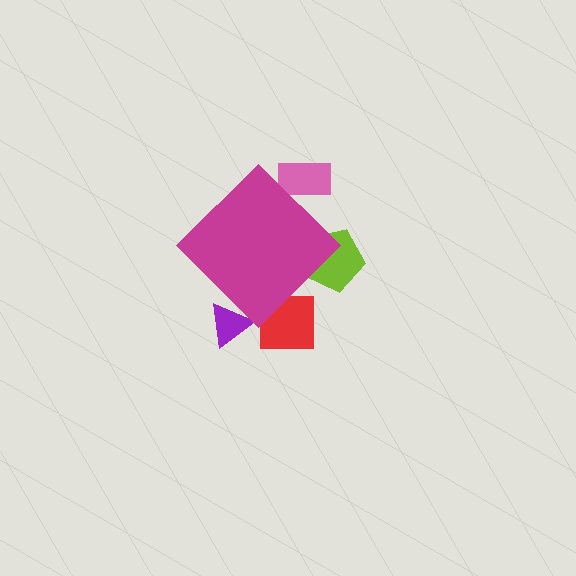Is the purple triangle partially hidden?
Yes, the purple triangle is partially hidden behind the magenta diamond.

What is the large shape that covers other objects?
A magenta diamond.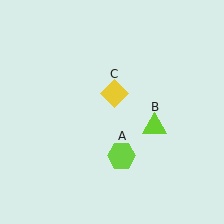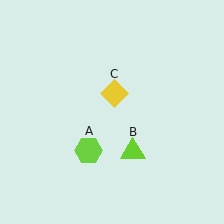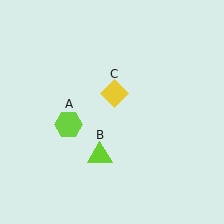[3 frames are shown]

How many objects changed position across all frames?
2 objects changed position: lime hexagon (object A), lime triangle (object B).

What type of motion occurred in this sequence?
The lime hexagon (object A), lime triangle (object B) rotated clockwise around the center of the scene.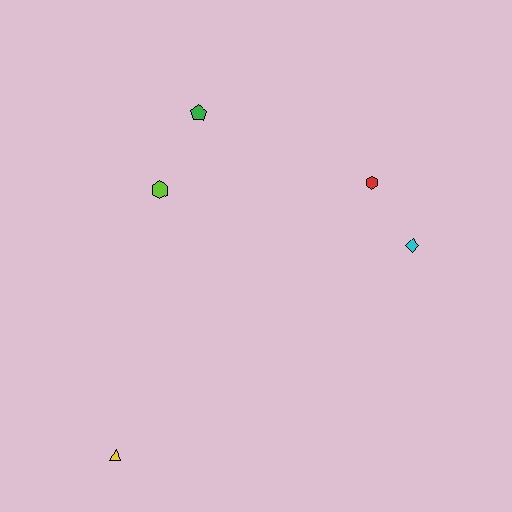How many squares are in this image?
There are no squares.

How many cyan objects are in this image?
There is 1 cyan object.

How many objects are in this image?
There are 5 objects.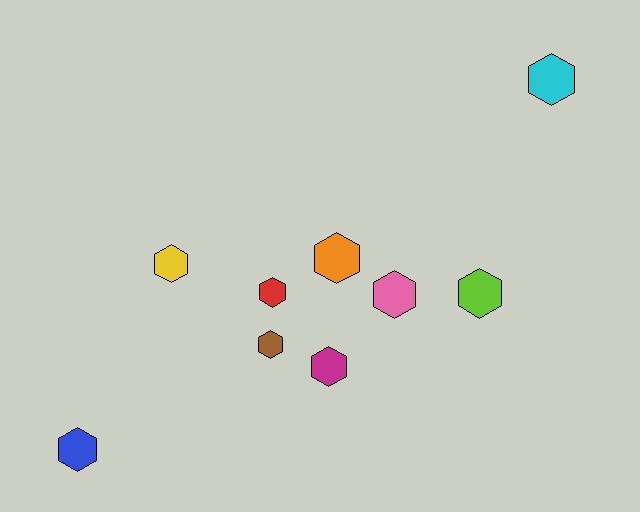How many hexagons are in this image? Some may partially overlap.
There are 9 hexagons.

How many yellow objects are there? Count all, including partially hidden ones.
There is 1 yellow object.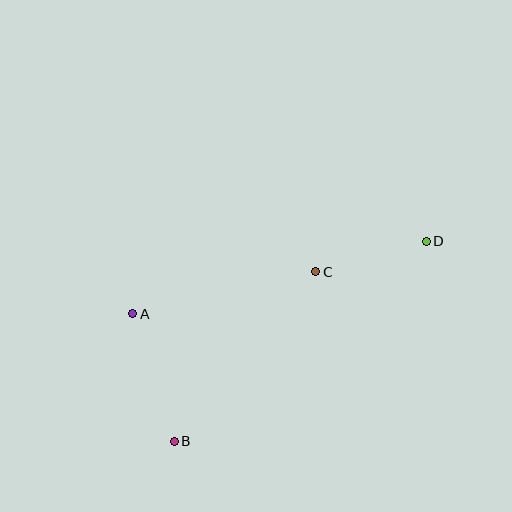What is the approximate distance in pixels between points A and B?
The distance between A and B is approximately 134 pixels.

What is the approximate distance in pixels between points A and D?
The distance between A and D is approximately 302 pixels.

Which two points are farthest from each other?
Points B and D are farthest from each other.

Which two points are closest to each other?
Points C and D are closest to each other.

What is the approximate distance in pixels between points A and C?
The distance between A and C is approximately 188 pixels.